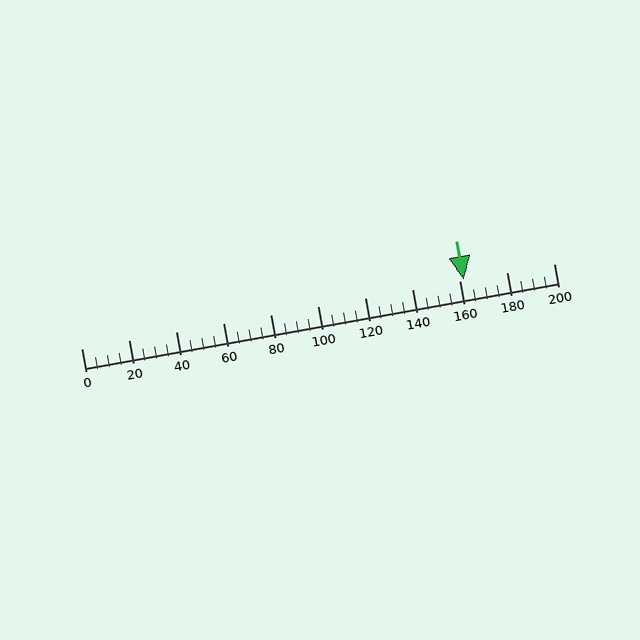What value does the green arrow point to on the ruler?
The green arrow points to approximately 162.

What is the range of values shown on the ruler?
The ruler shows values from 0 to 200.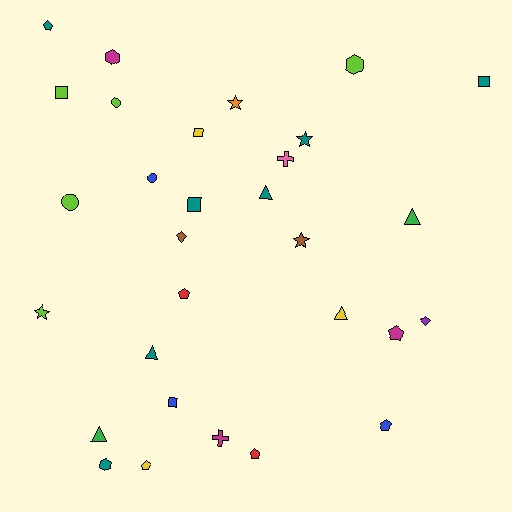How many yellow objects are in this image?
There are 3 yellow objects.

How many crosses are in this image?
There are 2 crosses.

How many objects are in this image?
There are 30 objects.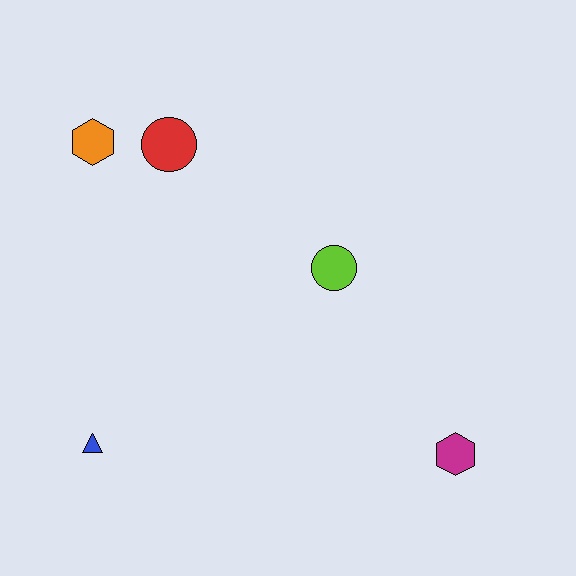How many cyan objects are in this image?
There are no cyan objects.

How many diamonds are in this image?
There are no diamonds.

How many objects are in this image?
There are 5 objects.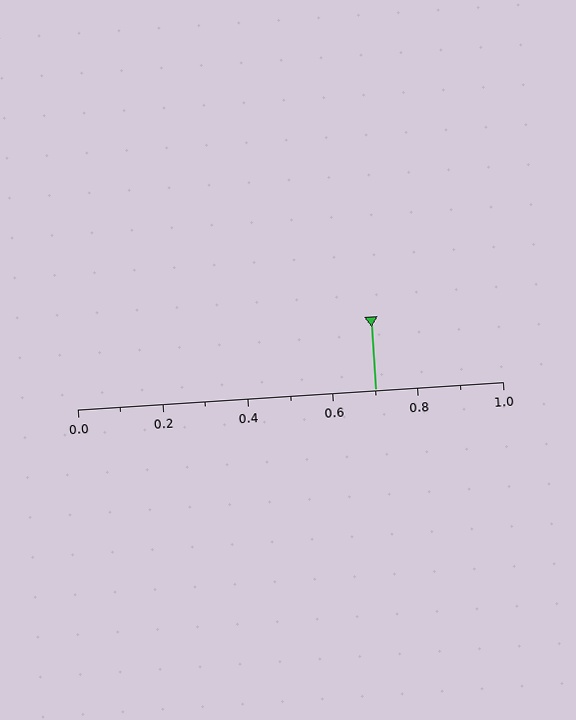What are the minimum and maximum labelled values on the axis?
The axis runs from 0.0 to 1.0.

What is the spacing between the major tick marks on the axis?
The major ticks are spaced 0.2 apart.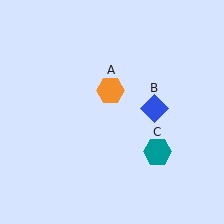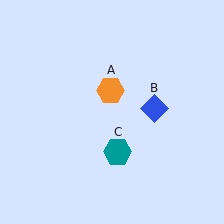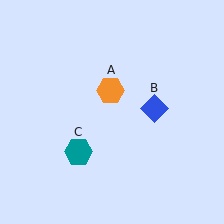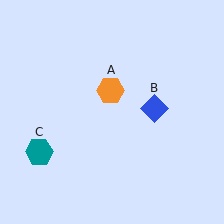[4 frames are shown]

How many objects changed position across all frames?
1 object changed position: teal hexagon (object C).